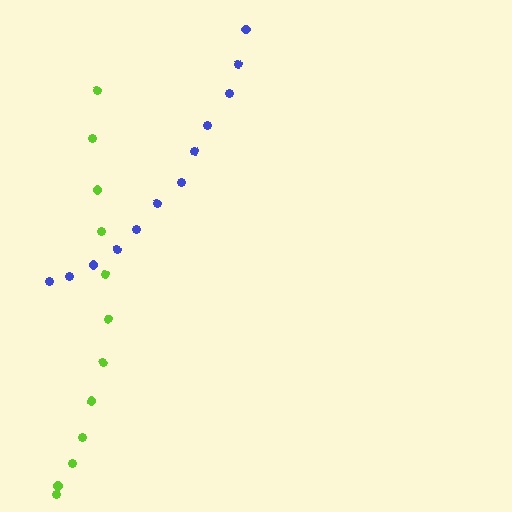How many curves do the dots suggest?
There are 2 distinct paths.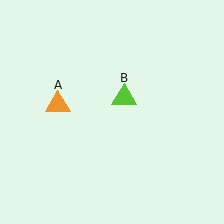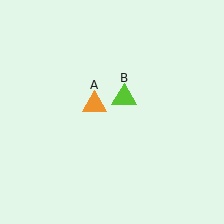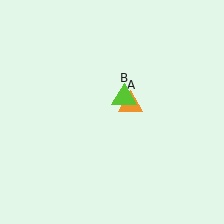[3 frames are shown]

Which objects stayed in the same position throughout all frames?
Lime triangle (object B) remained stationary.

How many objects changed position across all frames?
1 object changed position: orange triangle (object A).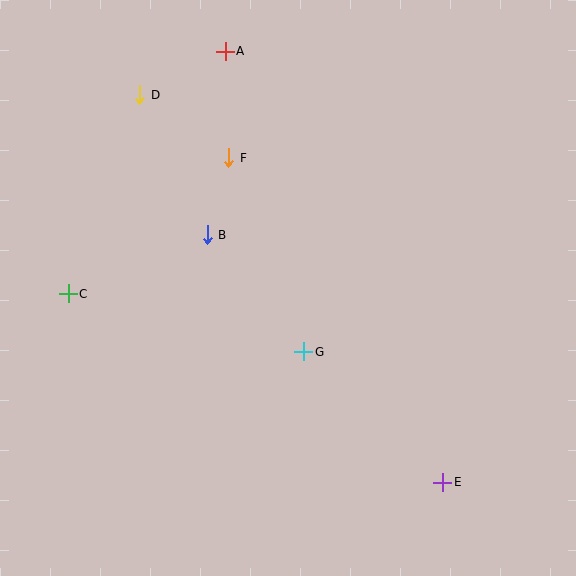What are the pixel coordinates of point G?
Point G is at (304, 352).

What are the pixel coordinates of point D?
Point D is at (140, 95).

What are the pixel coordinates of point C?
Point C is at (68, 294).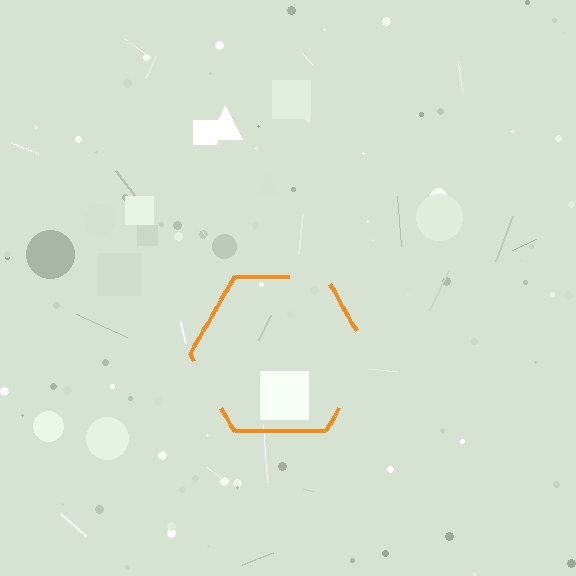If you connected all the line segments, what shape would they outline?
They would outline a hexagon.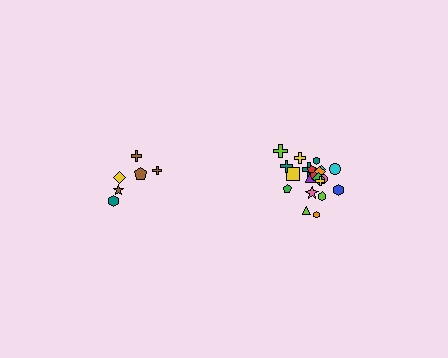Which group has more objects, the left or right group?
The right group.